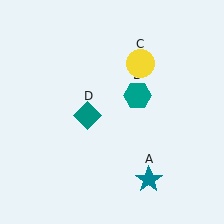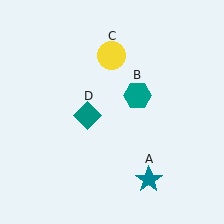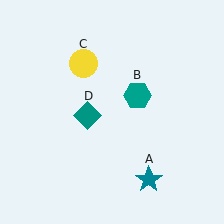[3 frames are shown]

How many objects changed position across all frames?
1 object changed position: yellow circle (object C).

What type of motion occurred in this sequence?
The yellow circle (object C) rotated counterclockwise around the center of the scene.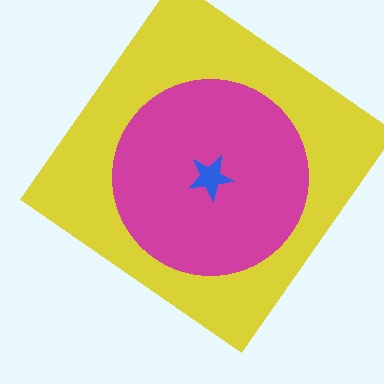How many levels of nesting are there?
3.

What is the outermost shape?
The yellow diamond.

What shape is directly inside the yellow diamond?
The magenta circle.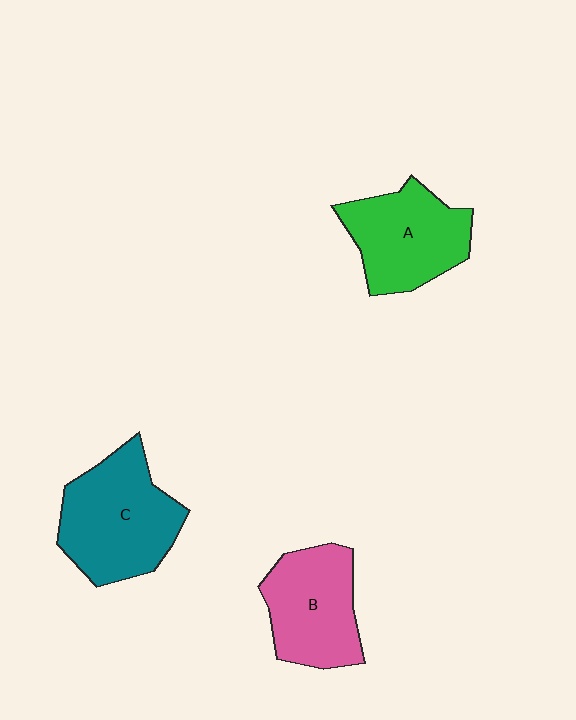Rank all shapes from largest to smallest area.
From largest to smallest: C (teal), A (green), B (pink).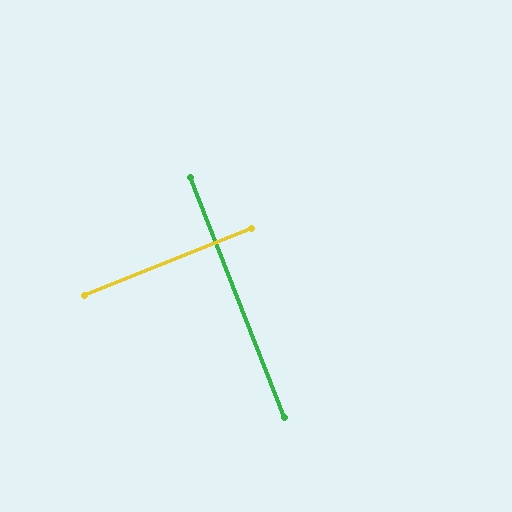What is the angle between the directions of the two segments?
Approximately 90 degrees.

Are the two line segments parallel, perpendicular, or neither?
Perpendicular — they meet at approximately 90°.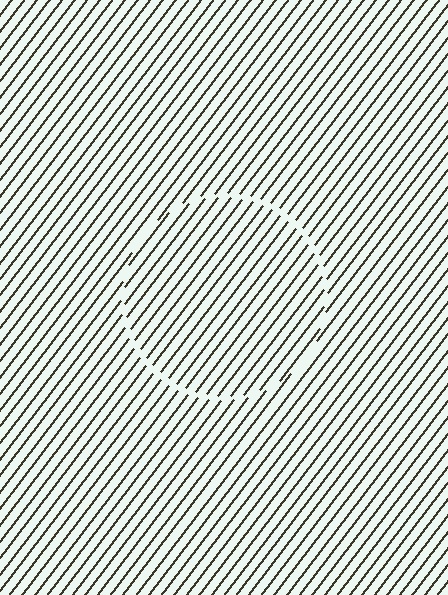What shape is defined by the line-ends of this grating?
An illusory circle. The interior of the shape contains the same grating, shifted by half a period — the contour is defined by the phase discontinuity where line-ends from the inner and outer gratings abut.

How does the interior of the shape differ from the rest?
The interior of the shape contains the same grating, shifted by half a period — the contour is defined by the phase discontinuity where line-ends from the inner and outer gratings abut.